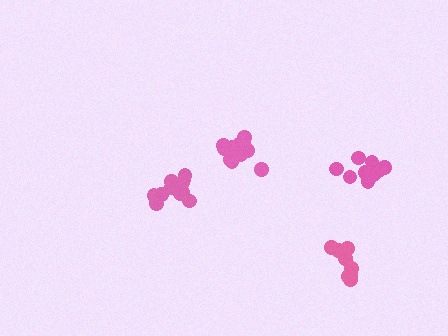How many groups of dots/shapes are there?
There are 4 groups.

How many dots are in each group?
Group 1: 9 dots, Group 2: 12 dots, Group 3: 12 dots, Group 4: 8 dots (41 total).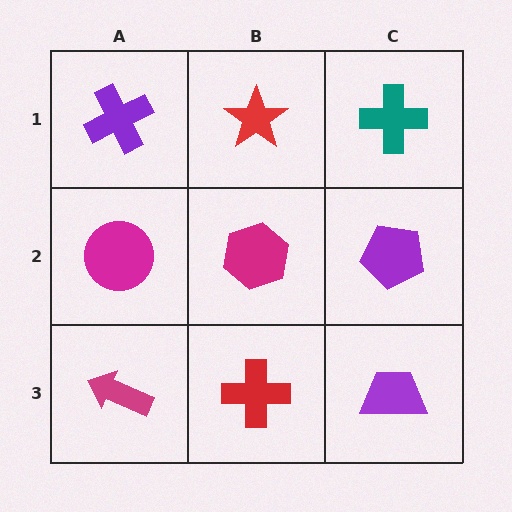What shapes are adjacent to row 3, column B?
A magenta hexagon (row 2, column B), a magenta arrow (row 3, column A), a purple trapezoid (row 3, column C).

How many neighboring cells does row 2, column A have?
3.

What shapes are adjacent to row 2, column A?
A purple cross (row 1, column A), a magenta arrow (row 3, column A), a magenta hexagon (row 2, column B).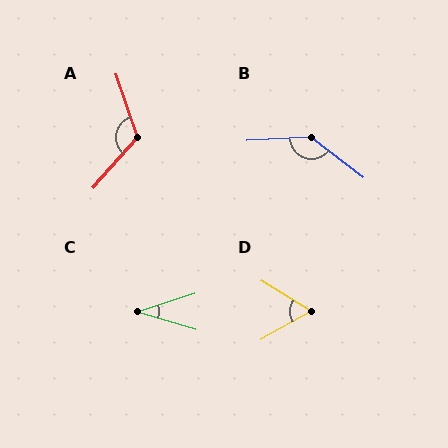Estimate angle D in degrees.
Approximately 61 degrees.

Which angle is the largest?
B, at approximately 139 degrees.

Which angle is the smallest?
C, at approximately 35 degrees.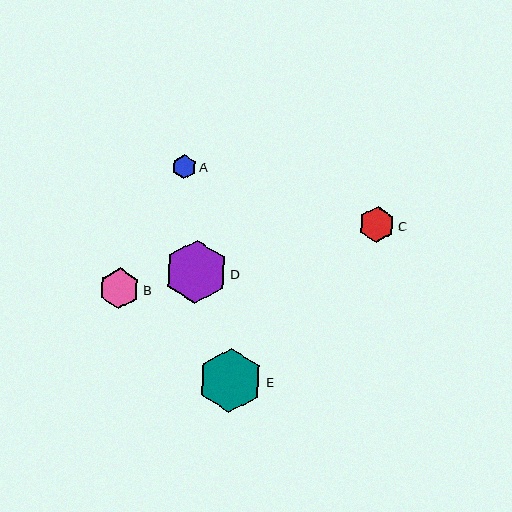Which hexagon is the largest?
Hexagon E is the largest with a size of approximately 64 pixels.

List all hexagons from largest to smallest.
From largest to smallest: E, D, B, C, A.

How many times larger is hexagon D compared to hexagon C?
Hexagon D is approximately 1.8 times the size of hexagon C.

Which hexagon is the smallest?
Hexagon A is the smallest with a size of approximately 24 pixels.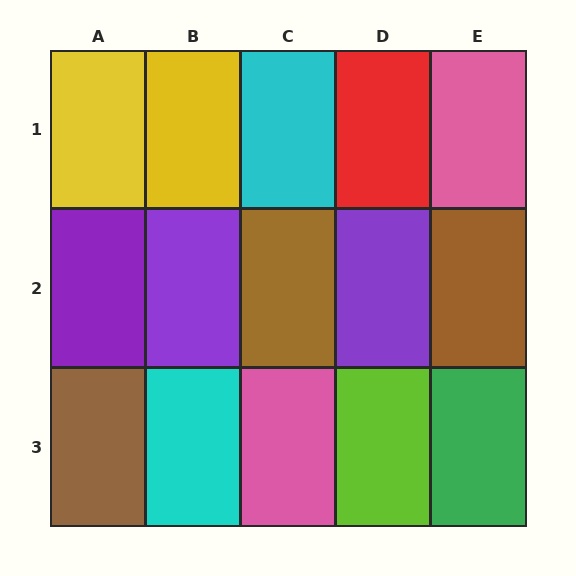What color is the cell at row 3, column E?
Green.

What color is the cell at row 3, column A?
Brown.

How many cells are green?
1 cell is green.